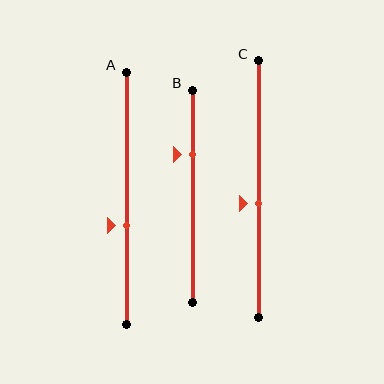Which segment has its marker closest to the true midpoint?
Segment C has its marker closest to the true midpoint.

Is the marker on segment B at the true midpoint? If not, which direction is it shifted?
No, the marker on segment B is shifted upward by about 20% of the segment length.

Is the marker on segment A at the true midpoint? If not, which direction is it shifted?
No, the marker on segment A is shifted downward by about 11% of the segment length.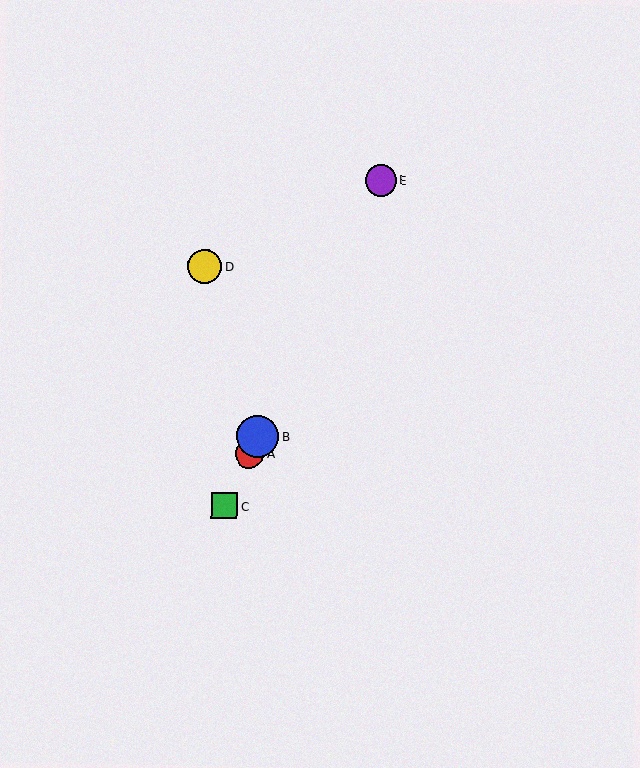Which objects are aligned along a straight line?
Objects A, B, C, E are aligned along a straight line.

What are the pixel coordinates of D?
Object D is at (205, 267).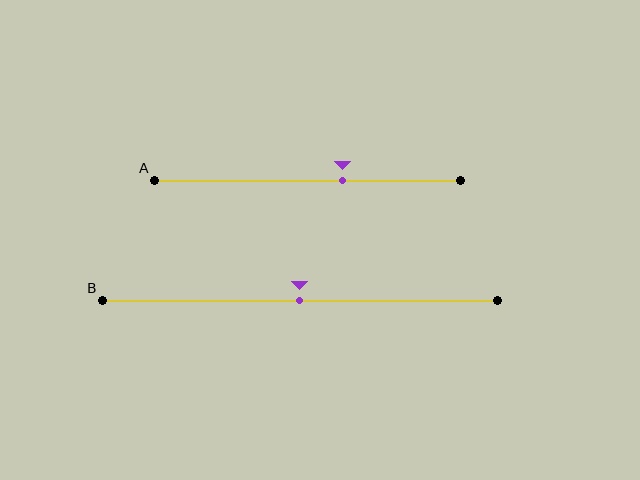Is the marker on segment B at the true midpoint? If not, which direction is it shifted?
Yes, the marker on segment B is at the true midpoint.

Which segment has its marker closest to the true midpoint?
Segment B has its marker closest to the true midpoint.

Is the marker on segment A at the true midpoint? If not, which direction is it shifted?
No, the marker on segment A is shifted to the right by about 11% of the segment length.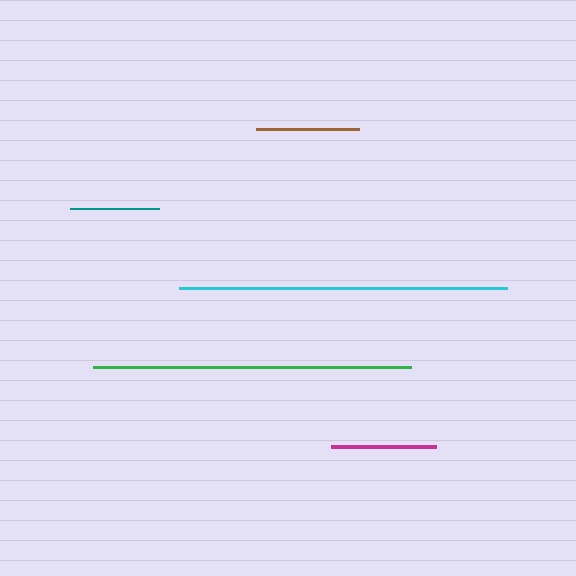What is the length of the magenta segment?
The magenta segment is approximately 106 pixels long.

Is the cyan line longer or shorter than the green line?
The cyan line is longer than the green line.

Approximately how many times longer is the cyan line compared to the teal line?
The cyan line is approximately 3.7 times the length of the teal line.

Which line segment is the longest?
The cyan line is the longest at approximately 328 pixels.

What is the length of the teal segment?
The teal segment is approximately 89 pixels long.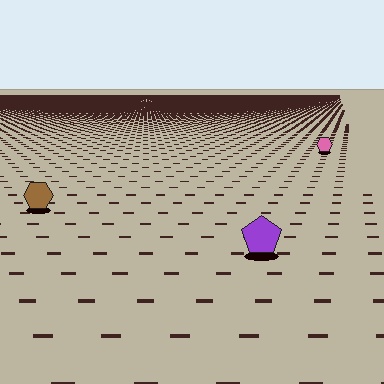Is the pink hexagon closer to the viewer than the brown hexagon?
No. The brown hexagon is closer — you can tell from the texture gradient: the ground texture is coarser near it.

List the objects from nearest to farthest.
From nearest to farthest: the purple pentagon, the brown hexagon, the pink hexagon.